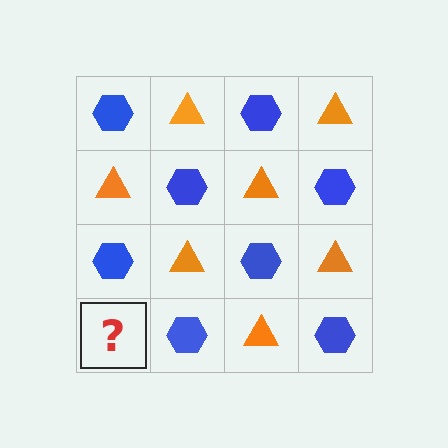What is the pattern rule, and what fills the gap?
The rule is that it alternates blue hexagon and orange triangle in a checkerboard pattern. The gap should be filled with an orange triangle.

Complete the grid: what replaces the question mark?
The question mark should be replaced with an orange triangle.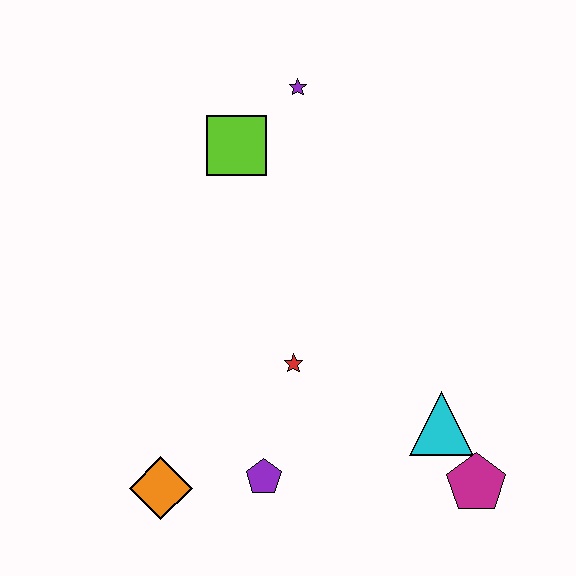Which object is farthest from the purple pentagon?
The purple star is farthest from the purple pentagon.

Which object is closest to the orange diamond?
The purple pentagon is closest to the orange diamond.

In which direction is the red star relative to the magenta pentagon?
The red star is to the left of the magenta pentagon.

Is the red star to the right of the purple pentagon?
Yes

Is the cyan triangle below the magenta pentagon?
No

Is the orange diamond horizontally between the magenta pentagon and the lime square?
No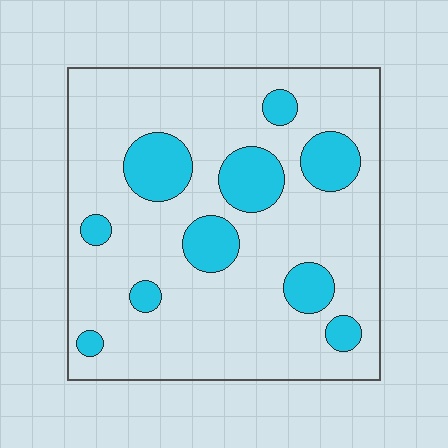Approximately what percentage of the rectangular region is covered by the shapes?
Approximately 20%.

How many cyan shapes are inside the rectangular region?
10.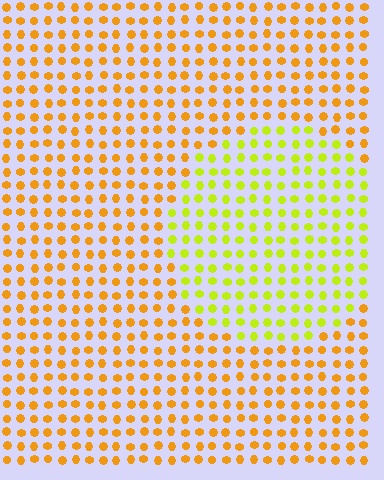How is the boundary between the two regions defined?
The boundary is defined purely by a slight shift in hue (about 38 degrees). Spacing, size, and orientation are identical on both sides.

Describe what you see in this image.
The image is filled with small orange elements in a uniform arrangement. A circle-shaped region is visible where the elements are tinted to a slightly different hue, forming a subtle color boundary.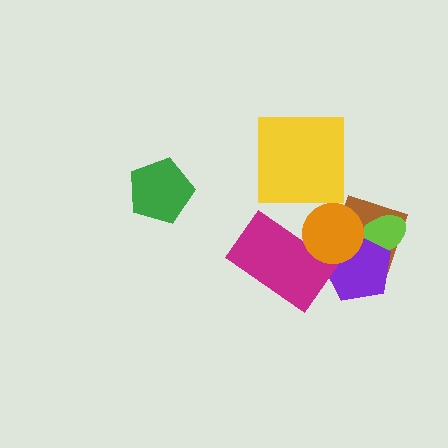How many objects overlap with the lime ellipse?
3 objects overlap with the lime ellipse.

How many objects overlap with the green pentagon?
0 objects overlap with the green pentagon.